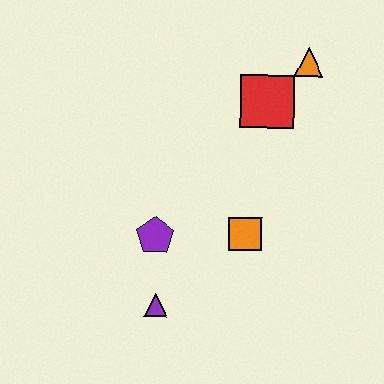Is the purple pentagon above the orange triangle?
No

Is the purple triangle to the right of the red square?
No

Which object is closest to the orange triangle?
The red square is closest to the orange triangle.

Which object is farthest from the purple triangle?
The orange triangle is farthest from the purple triangle.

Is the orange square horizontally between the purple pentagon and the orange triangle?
Yes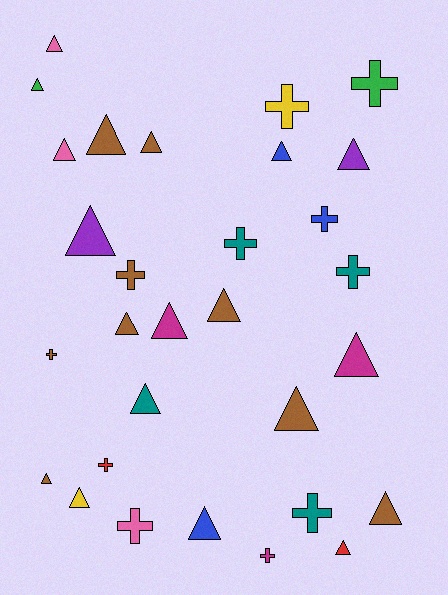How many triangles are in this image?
There are 19 triangles.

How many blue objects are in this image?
There are 3 blue objects.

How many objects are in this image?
There are 30 objects.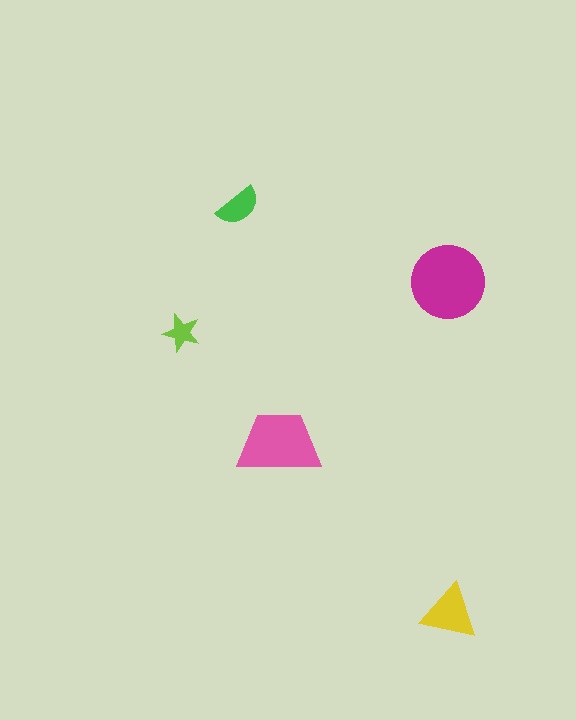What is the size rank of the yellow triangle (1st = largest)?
3rd.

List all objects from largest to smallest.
The magenta circle, the pink trapezoid, the yellow triangle, the green semicircle, the lime star.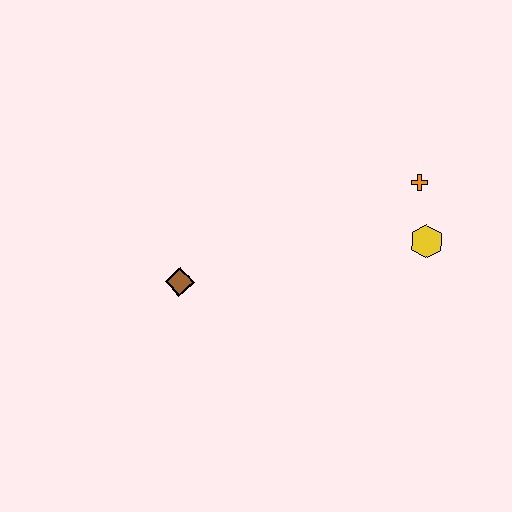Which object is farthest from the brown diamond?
The orange cross is farthest from the brown diamond.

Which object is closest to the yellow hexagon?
The orange cross is closest to the yellow hexagon.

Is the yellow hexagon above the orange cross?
No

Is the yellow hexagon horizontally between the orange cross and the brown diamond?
No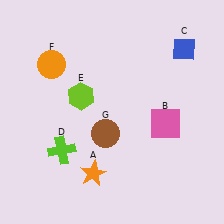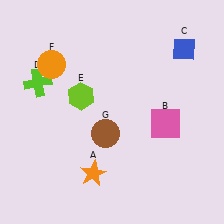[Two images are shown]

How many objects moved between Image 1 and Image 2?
1 object moved between the two images.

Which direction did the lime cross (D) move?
The lime cross (D) moved up.